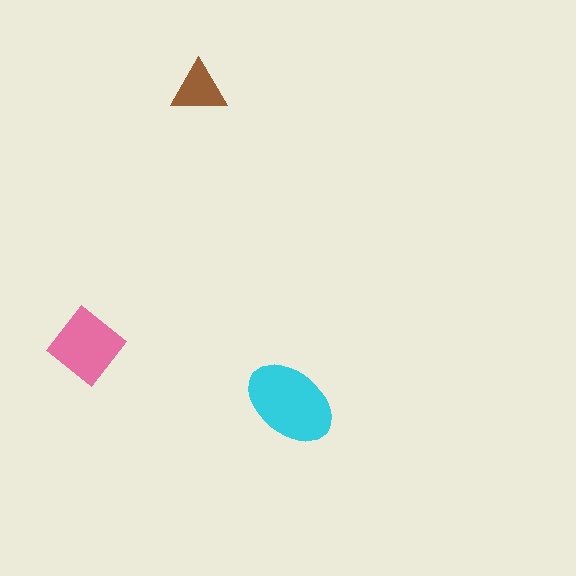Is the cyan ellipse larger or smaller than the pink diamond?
Larger.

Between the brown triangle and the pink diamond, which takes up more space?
The pink diamond.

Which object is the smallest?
The brown triangle.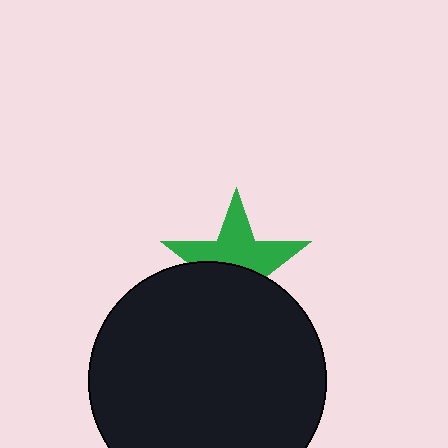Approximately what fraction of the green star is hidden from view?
Roughly 46% of the green star is hidden behind the black circle.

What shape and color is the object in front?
The object in front is a black circle.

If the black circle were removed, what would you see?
You would see the complete green star.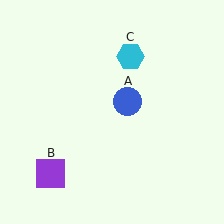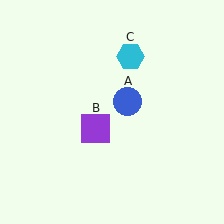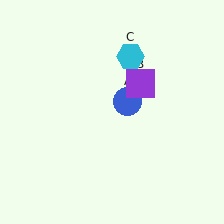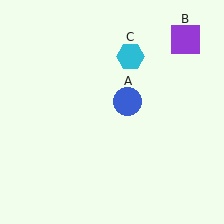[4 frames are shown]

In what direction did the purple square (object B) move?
The purple square (object B) moved up and to the right.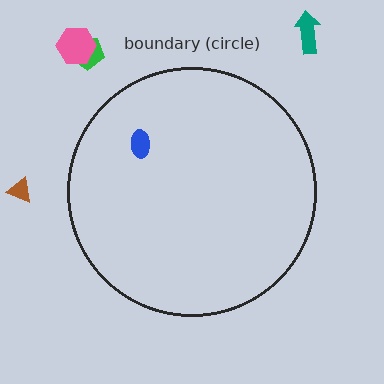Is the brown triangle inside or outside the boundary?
Outside.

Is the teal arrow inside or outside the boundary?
Outside.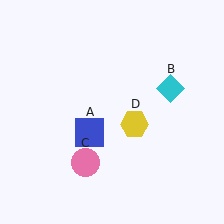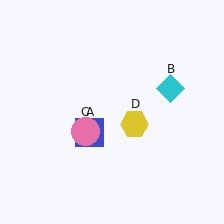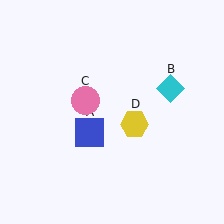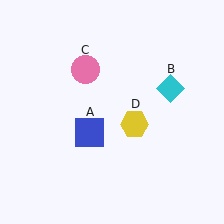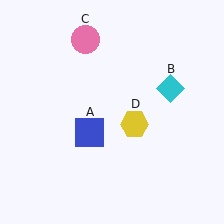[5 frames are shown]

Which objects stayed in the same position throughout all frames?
Blue square (object A) and cyan diamond (object B) and yellow hexagon (object D) remained stationary.